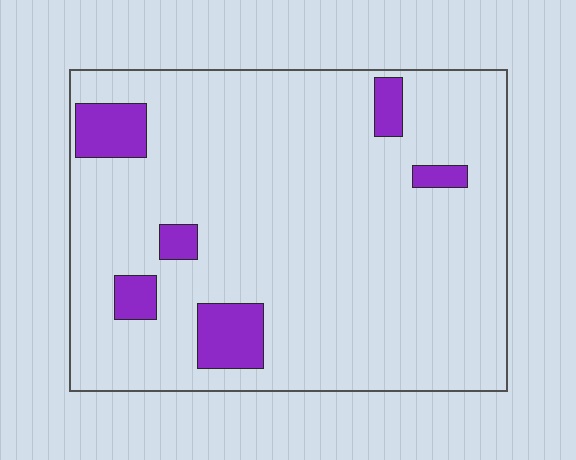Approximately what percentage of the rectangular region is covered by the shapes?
Approximately 10%.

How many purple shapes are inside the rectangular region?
6.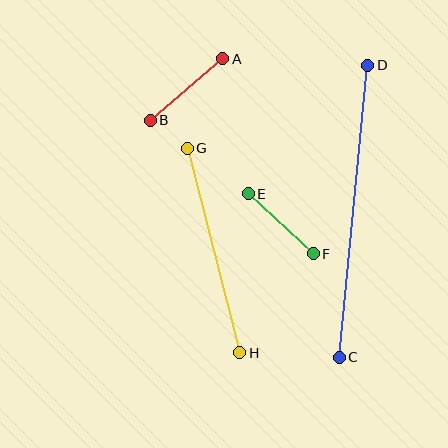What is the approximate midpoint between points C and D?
The midpoint is at approximately (354, 211) pixels.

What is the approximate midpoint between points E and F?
The midpoint is at approximately (281, 224) pixels.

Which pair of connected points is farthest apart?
Points C and D are farthest apart.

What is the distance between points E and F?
The distance is approximately 89 pixels.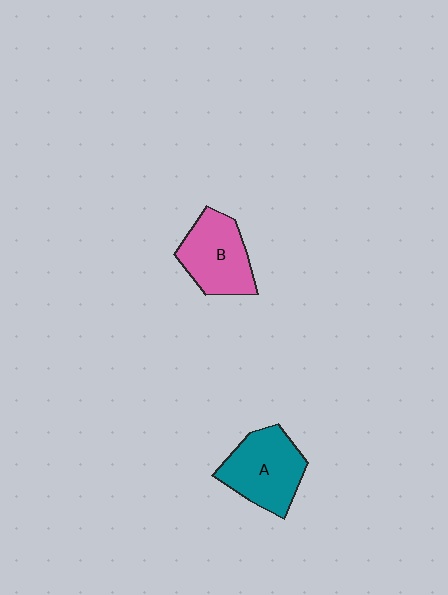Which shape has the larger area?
Shape A (teal).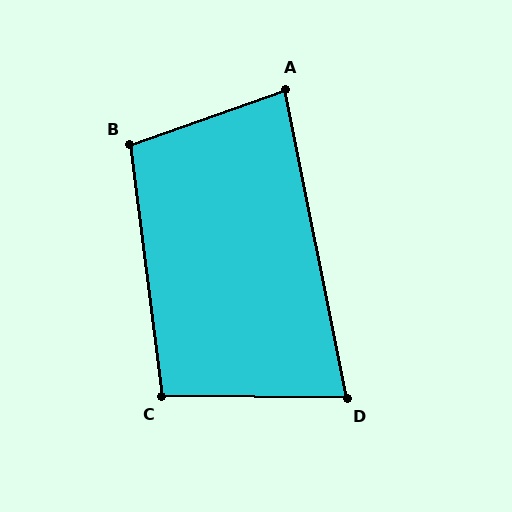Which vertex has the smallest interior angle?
D, at approximately 78 degrees.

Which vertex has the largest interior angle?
B, at approximately 102 degrees.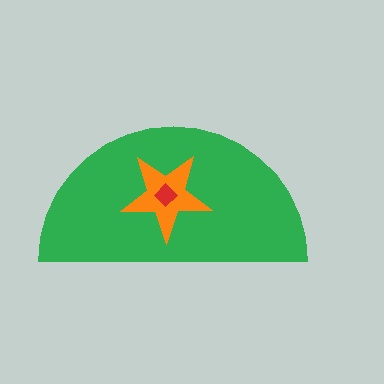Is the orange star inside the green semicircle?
Yes.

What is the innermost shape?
The red diamond.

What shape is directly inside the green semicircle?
The orange star.